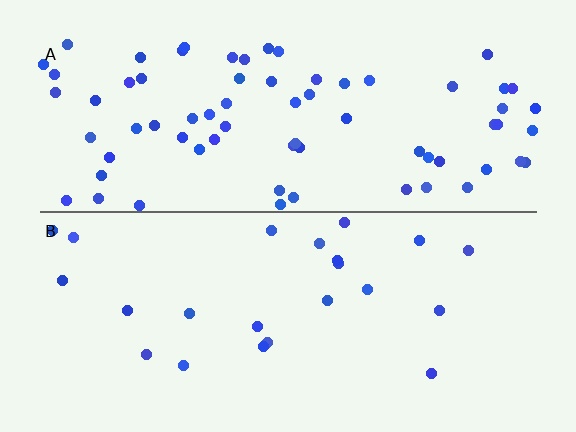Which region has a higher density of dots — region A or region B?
A (the top).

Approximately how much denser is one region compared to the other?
Approximately 3.1× — region A over region B.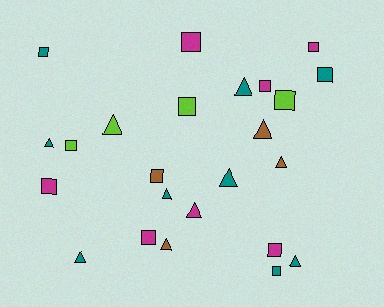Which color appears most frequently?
Teal, with 9 objects.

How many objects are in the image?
There are 24 objects.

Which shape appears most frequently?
Square, with 13 objects.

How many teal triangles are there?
There are 6 teal triangles.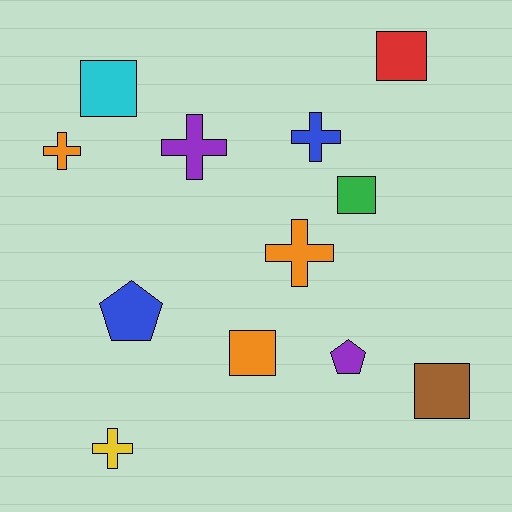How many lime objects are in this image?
There are no lime objects.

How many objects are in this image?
There are 12 objects.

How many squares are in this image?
There are 5 squares.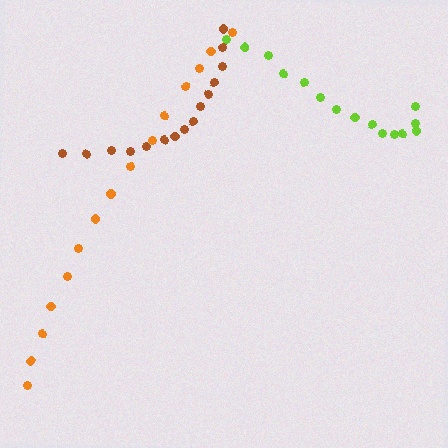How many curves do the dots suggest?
There are 3 distinct paths.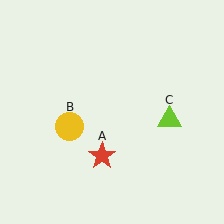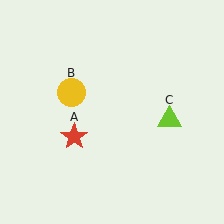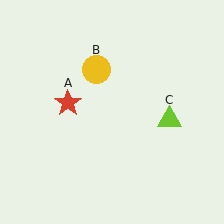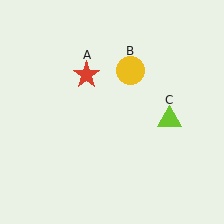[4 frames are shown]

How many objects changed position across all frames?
2 objects changed position: red star (object A), yellow circle (object B).